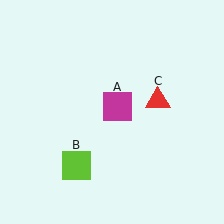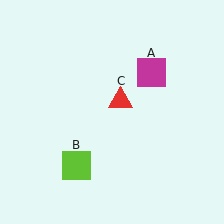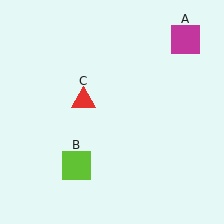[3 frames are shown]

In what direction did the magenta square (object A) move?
The magenta square (object A) moved up and to the right.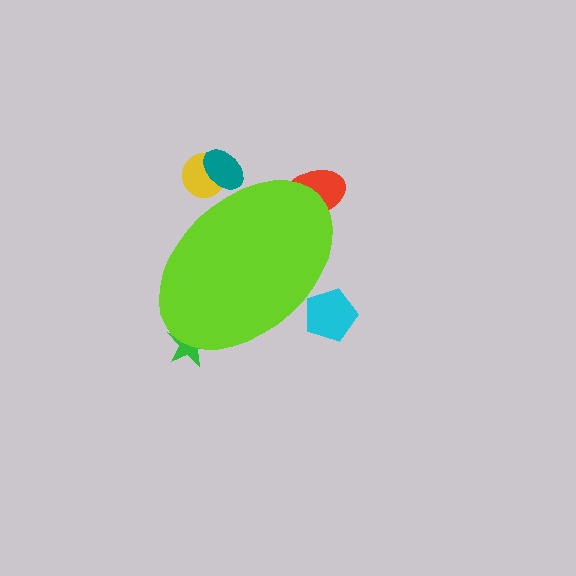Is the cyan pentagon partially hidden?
Yes, the cyan pentagon is partially hidden behind the lime ellipse.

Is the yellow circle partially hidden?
Yes, the yellow circle is partially hidden behind the lime ellipse.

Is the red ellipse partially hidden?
Yes, the red ellipse is partially hidden behind the lime ellipse.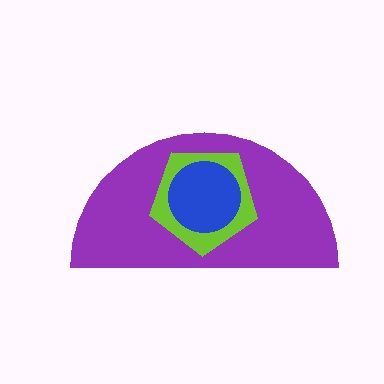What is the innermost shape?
The blue circle.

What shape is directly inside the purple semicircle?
The lime pentagon.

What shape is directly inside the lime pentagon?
The blue circle.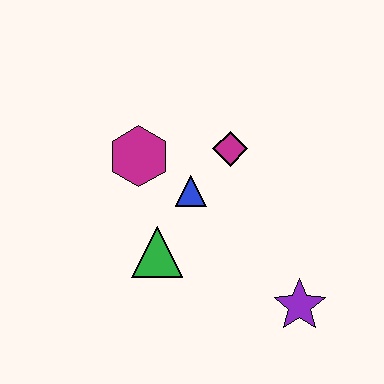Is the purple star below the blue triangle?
Yes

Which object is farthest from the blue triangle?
The purple star is farthest from the blue triangle.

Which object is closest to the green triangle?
The blue triangle is closest to the green triangle.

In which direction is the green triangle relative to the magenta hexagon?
The green triangle is below the magenta hexagon.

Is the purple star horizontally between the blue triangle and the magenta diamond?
No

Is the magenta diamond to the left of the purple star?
Yes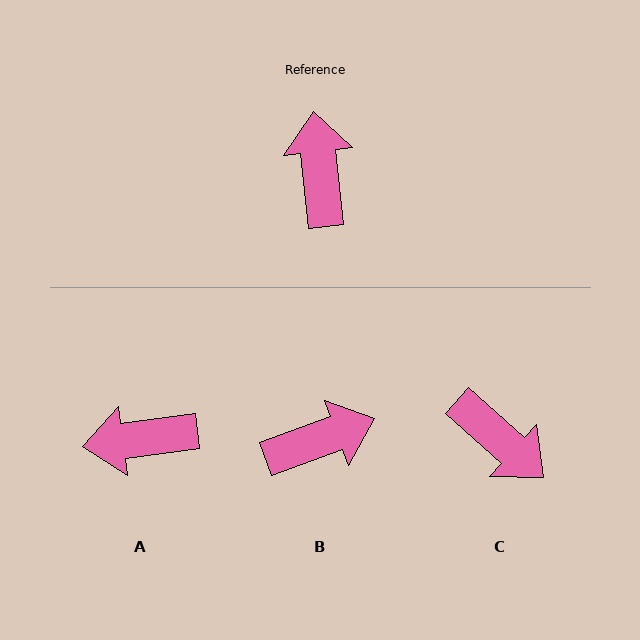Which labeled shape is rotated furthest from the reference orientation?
C, about 138 degrees away.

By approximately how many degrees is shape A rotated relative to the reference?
Approximately 92 degrees counter-clockwise.